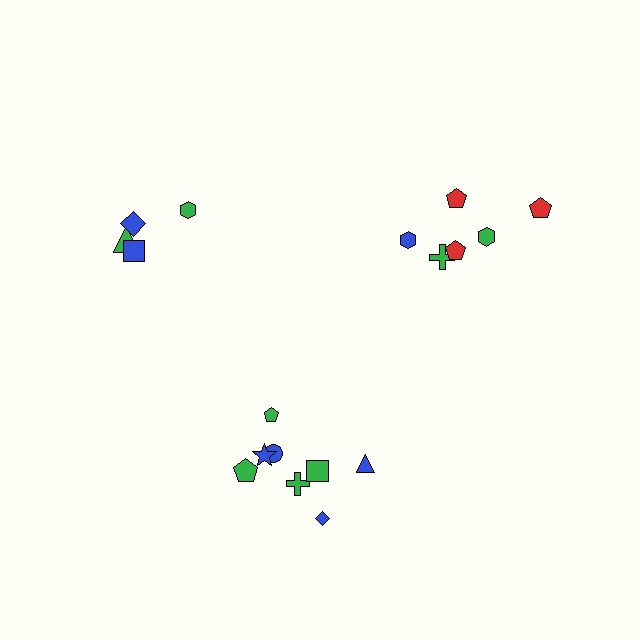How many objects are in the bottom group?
There are 8 objects.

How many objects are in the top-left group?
There are 4 objects.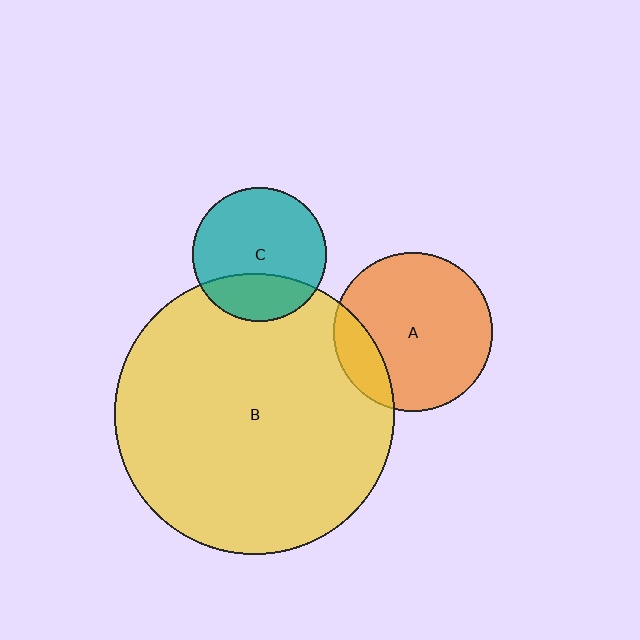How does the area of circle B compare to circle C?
Approximately 4.3 times.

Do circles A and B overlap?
Yes.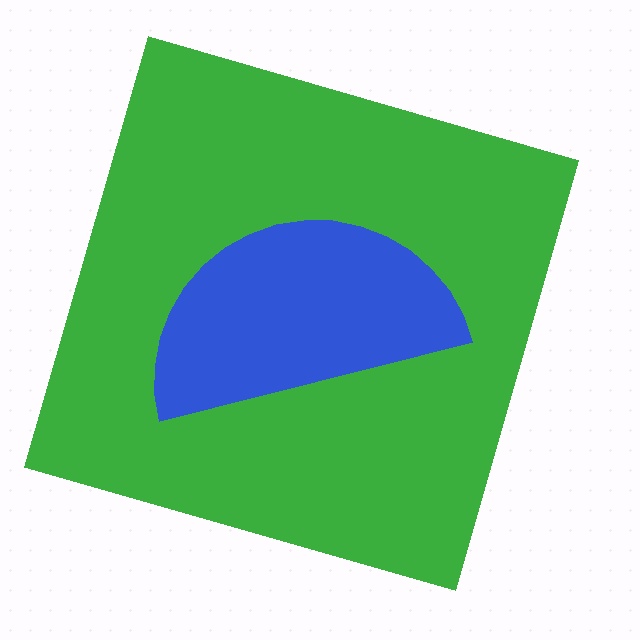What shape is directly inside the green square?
The blue semicircle.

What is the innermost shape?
The blue semicircle.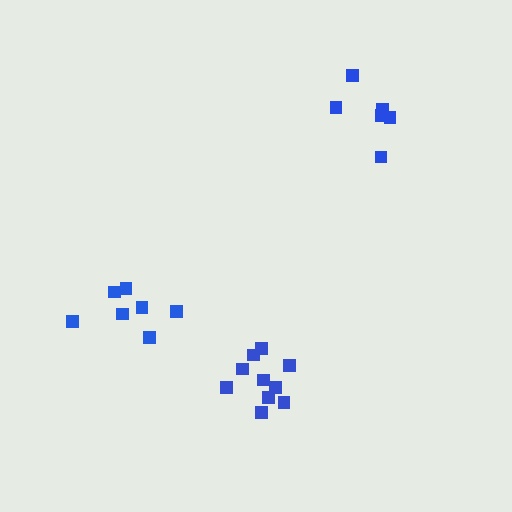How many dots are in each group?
Group 1: 10 dots, Group 2: 6 dots, Group 3: 7 dots (23 total).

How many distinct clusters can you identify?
There are 3 distinct clusters.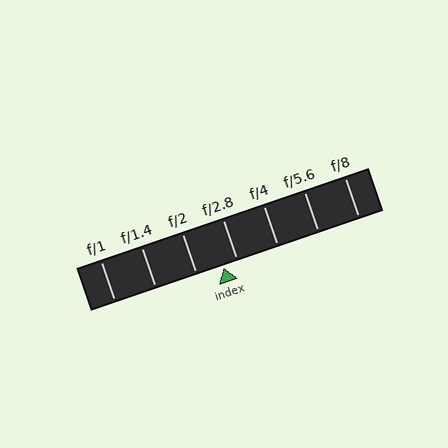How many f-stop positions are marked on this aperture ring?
There are 7 f-stop positions marked.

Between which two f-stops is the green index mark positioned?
The index mark is between f/2 and f/2.8.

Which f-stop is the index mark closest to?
The index mark is closest to f/2.8.